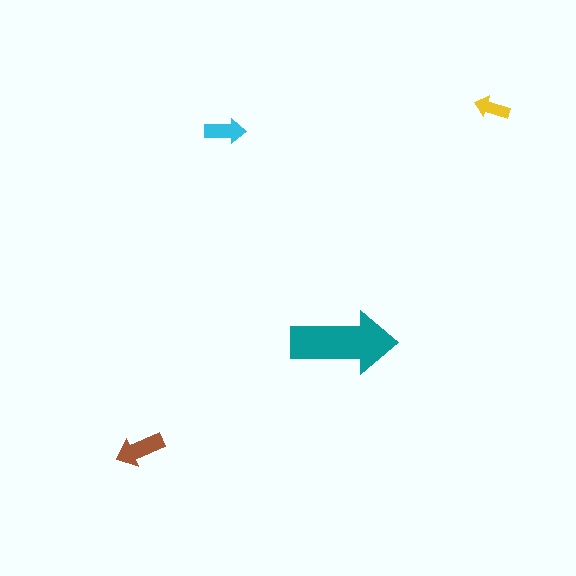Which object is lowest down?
The brown arrow is bottommost.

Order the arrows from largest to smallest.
the teal one, the brown one, the cyan one, the yellow one.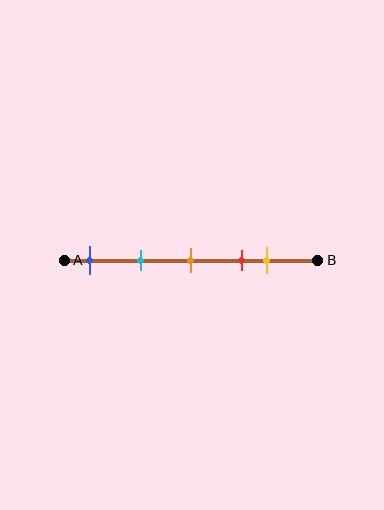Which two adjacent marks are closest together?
The red and yellow marks are the closest adjacent pair.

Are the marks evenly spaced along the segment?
No, the marks are not evenly spaced.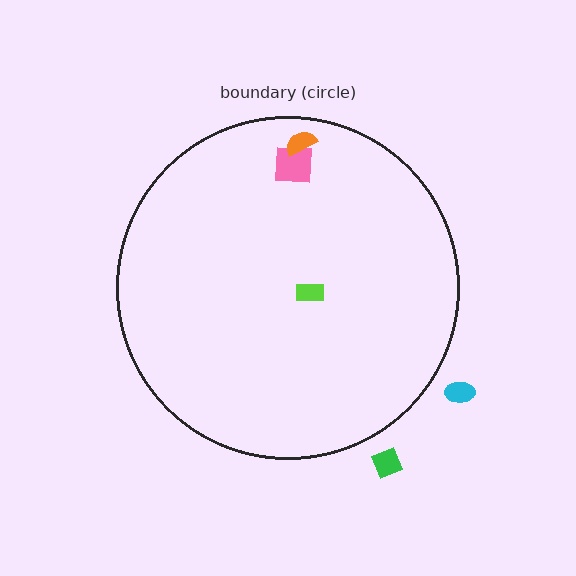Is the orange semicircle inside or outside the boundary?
Inside.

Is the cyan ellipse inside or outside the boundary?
Outside.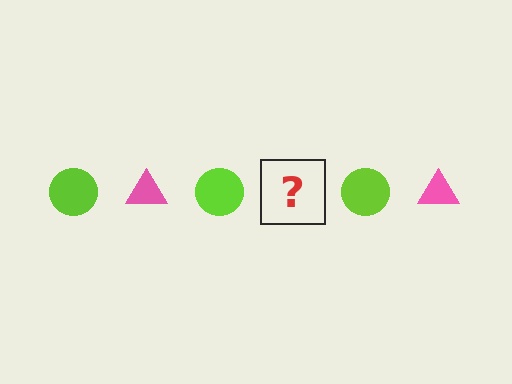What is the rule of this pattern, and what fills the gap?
The rule is that the pattern alternates between lime circle and pink triangle. The gap should be filled with a pink triangle.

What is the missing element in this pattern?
The missing element is a pink triangle.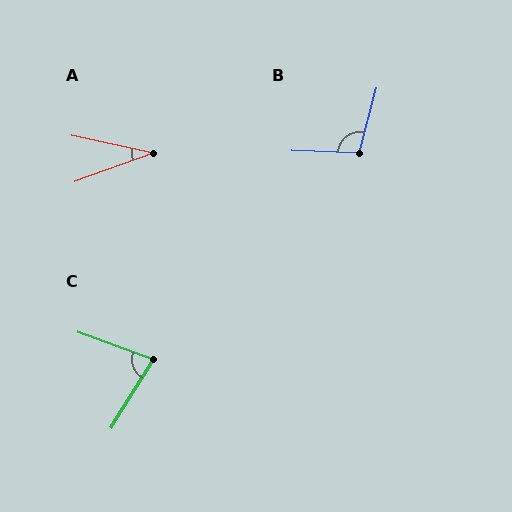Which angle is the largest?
B, at approximately 103 degrees.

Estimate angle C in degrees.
Approximately 79 degrees.